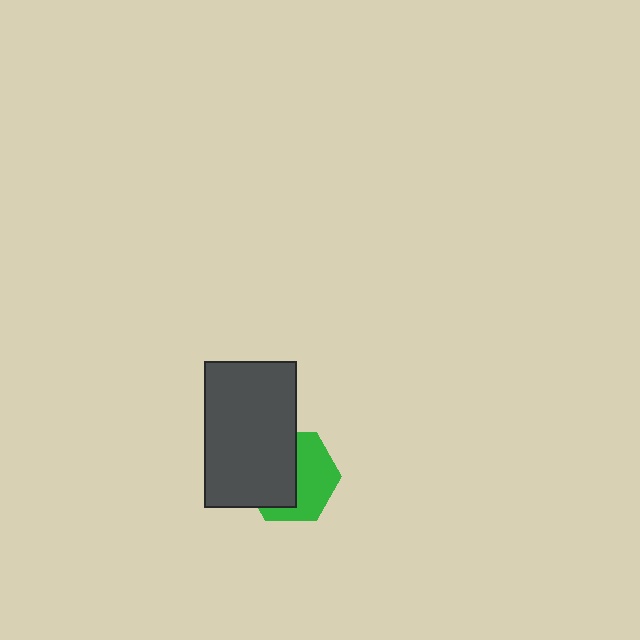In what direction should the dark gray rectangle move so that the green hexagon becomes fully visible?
The dark gray rectangle should move left. That is the shortest direction to clear the overlap and leave the green hexagon fully visible.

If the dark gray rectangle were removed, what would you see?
You would see the complete green hexagon.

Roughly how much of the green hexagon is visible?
About half of it is visible (roughly 49%).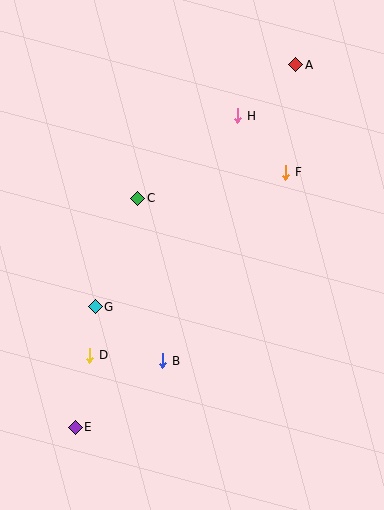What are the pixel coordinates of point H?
Point H is at (238, 116).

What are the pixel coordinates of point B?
Point B is at (163, 361).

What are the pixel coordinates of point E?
Point E is at (75, 427).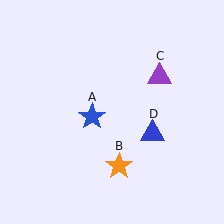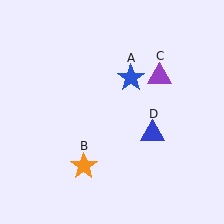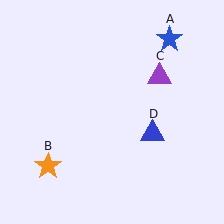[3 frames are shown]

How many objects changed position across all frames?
2 objects changed position: blue star (object A), orange star (object B).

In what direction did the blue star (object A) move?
The blue star (object A) moved up and to the right.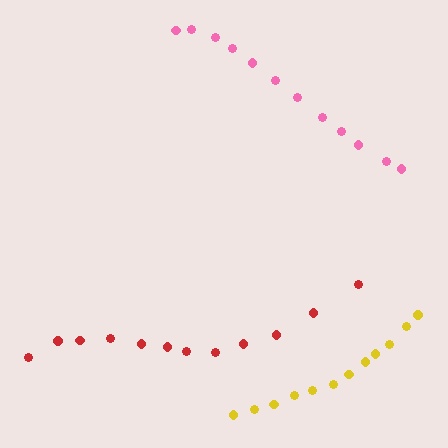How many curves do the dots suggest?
There are 3 distinct paths.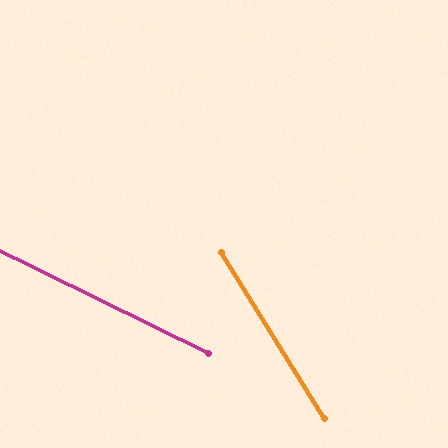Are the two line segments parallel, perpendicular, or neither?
Neither parallel nor perpendicular — they differ by about 32°.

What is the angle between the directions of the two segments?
Approximately 32 degrees.